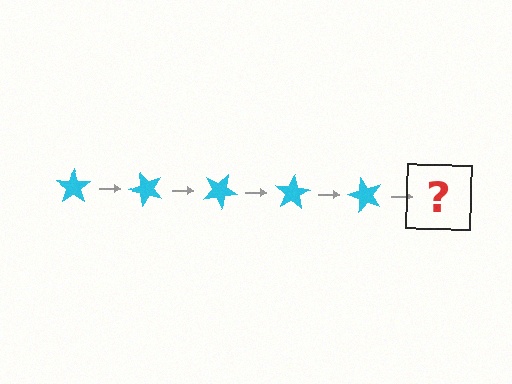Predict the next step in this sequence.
The next step is a cyan star rotated 250 degrees.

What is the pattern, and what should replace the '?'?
The pattern is that the star rotates 50 degrees each step. The '?' should be a cyan star rotated 250 degrees.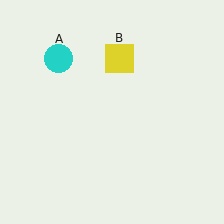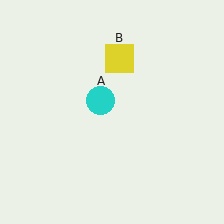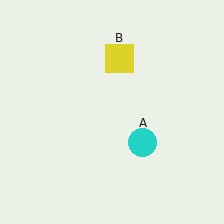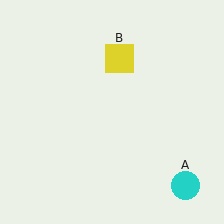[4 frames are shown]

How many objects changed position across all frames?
1 object changed position: cyan circle (object A).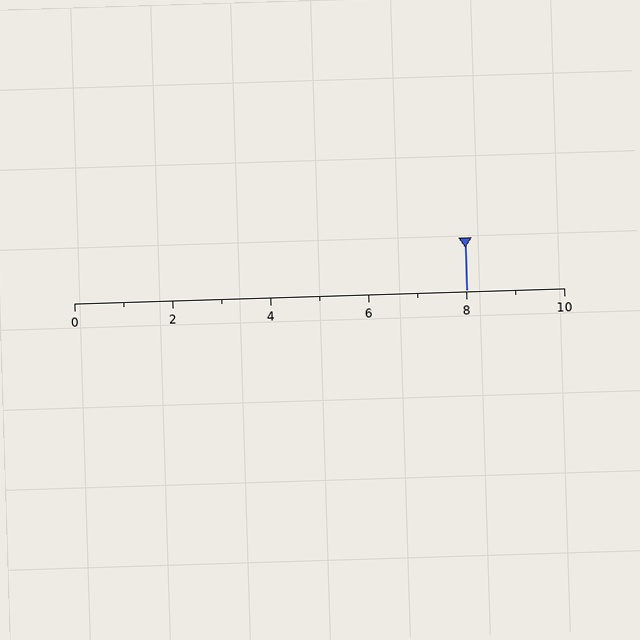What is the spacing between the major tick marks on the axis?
The major ticks are spaced 2 apart.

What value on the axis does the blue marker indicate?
The marker indicates approximately 8.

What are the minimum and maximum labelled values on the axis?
The axis runs from 0 to 10.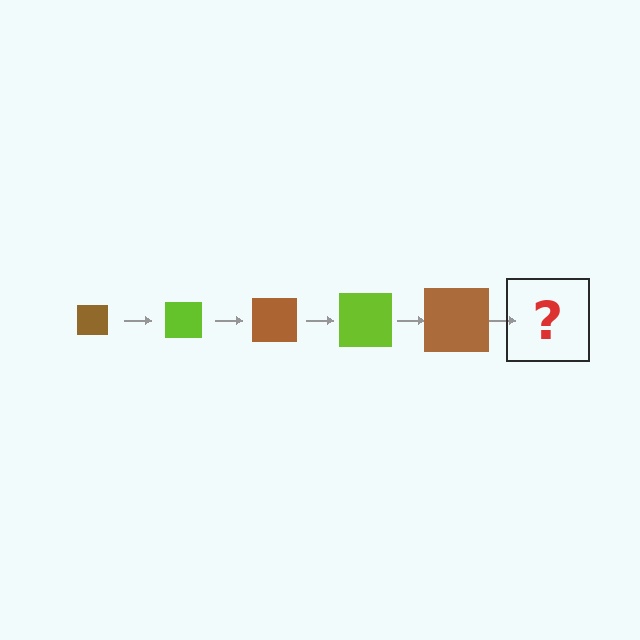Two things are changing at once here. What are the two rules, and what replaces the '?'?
The two rules are that the square grows larger each step and the color cycles through brown and lime. The '?' should be a lime square, larger than the previous one.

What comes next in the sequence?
The next element should be a lime square, larger than the previous one.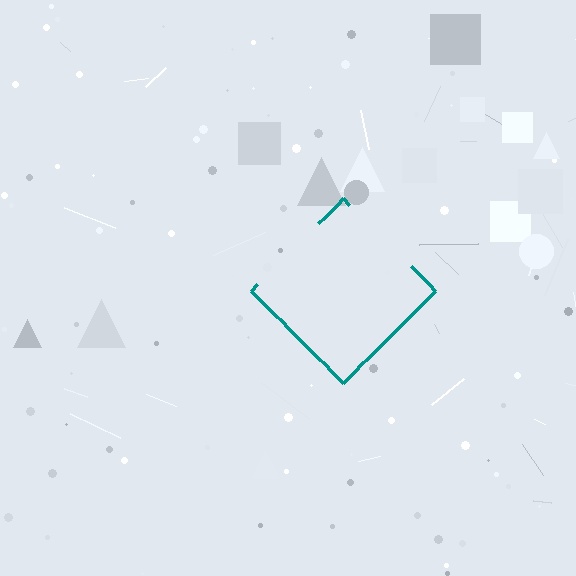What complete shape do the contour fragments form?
The contour fragments form a diamond.